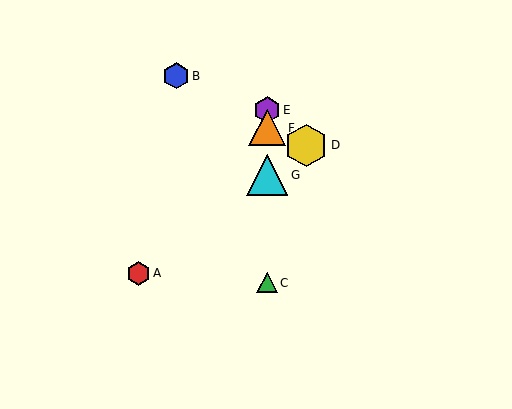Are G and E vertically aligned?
Yes, both are at x≈267.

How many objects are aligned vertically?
4 objects (C, E, F, G) are aligned vertically.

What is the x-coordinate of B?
Object B is at x≈176.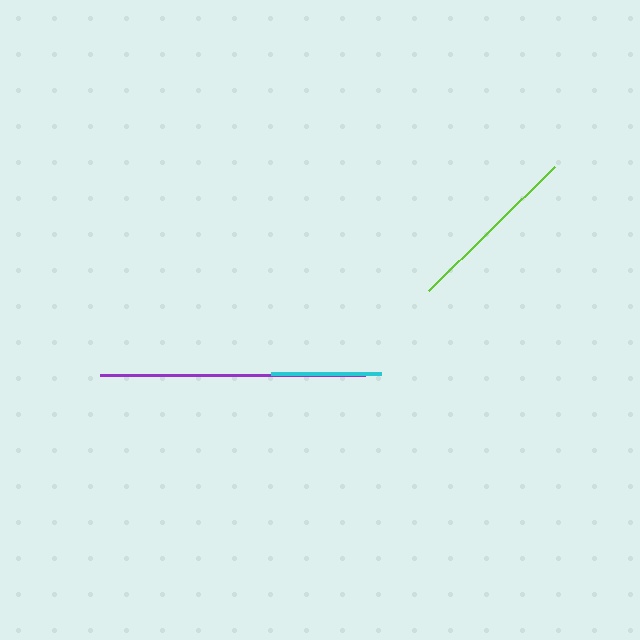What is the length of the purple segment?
The purple segment is approximately 265 pixels long.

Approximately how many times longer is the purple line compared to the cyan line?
The purple line is approximately 2.4 times the length of the cyan line.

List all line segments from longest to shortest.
From longest to shortest: purple, lime, cyan.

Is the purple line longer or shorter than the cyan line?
The purple line is longer than the cyan line.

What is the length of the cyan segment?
The cyan segment is approximately 109 pixels long.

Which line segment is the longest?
The purple line is the longest at approximately 265 pixels.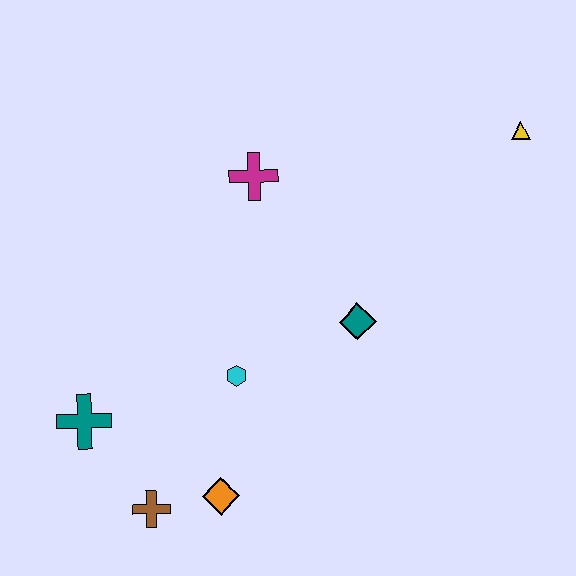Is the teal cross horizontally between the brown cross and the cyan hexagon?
No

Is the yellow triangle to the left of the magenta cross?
No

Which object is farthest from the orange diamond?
The yellow triangle is farthest from the orange diamond.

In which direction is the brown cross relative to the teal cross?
The brown cross is below the teal cross.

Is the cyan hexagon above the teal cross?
Yes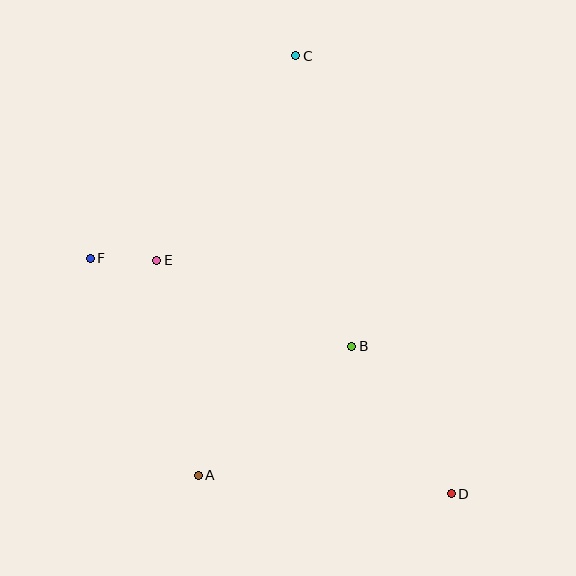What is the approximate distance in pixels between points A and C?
The distance between A and C is approximately 431 pixels.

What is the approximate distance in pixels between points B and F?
The distance between B and F is approximately 276 pixels.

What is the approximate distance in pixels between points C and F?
The distance between C and F is approximately 289 pixels.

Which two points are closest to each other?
Points E and F are closest to each other.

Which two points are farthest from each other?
Points C and D are farthest from each other.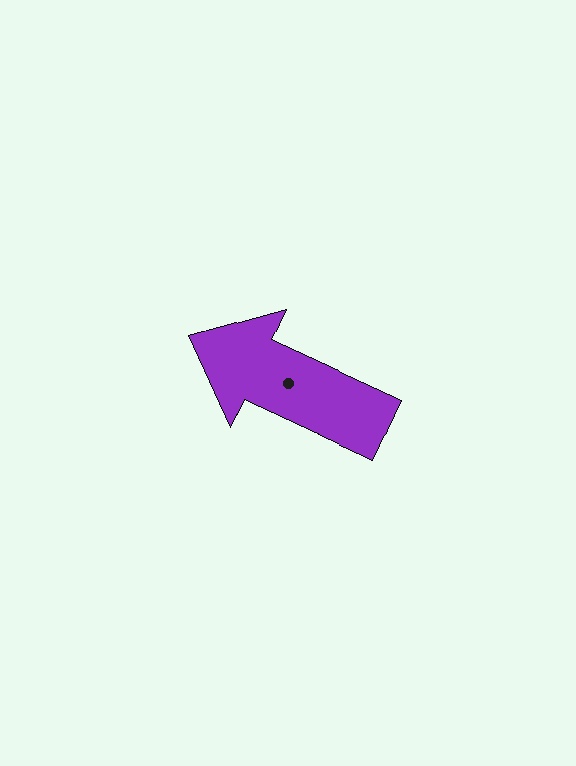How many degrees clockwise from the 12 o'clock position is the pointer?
Approximately 295 degrees.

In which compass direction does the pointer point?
Northwest.